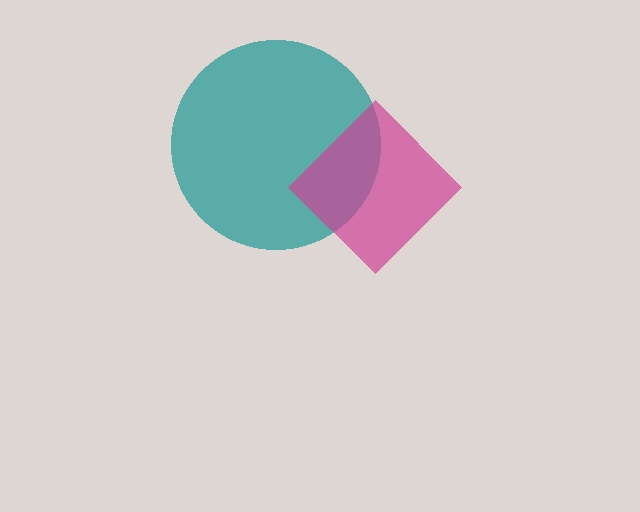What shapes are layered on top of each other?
The layered shapes are: a teal circle, a magenta diamond.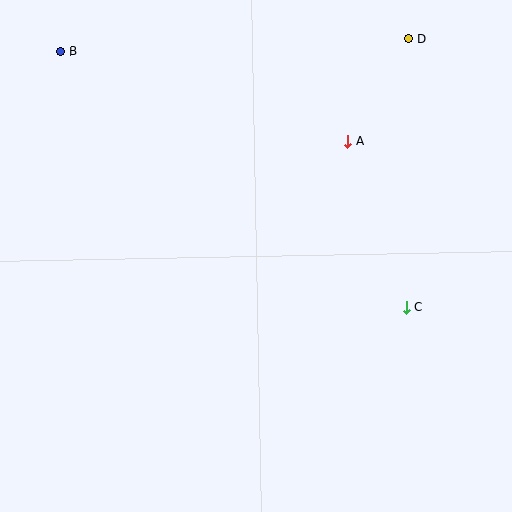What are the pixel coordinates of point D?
Point D is at (409, 39).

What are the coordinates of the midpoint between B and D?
The midpoint between B and D is at (235, 45).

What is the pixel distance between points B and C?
The distance between B and C is 430 pixels.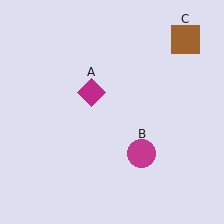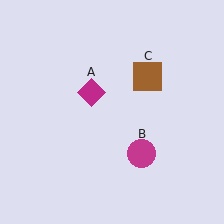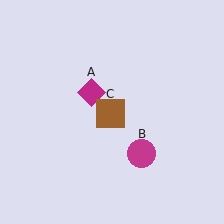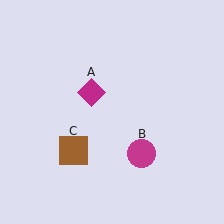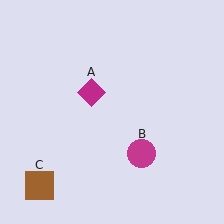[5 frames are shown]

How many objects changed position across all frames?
1 object changed position: brown square (object C).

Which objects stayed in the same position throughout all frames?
Magenta diamond (object A) and magenta circle (object B) remained stationary.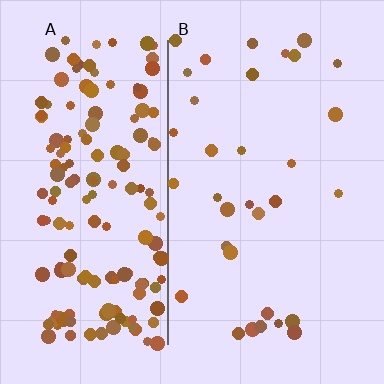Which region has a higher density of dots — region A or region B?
A (the left).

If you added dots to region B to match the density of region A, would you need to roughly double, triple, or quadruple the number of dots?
Approximately quadruple.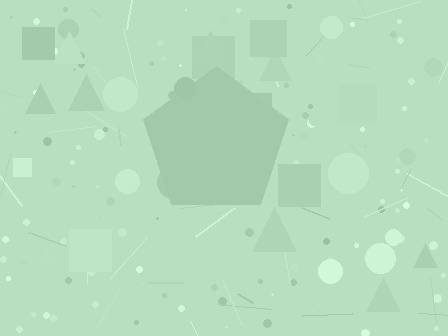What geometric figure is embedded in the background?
A pentagon is embedded in the background.